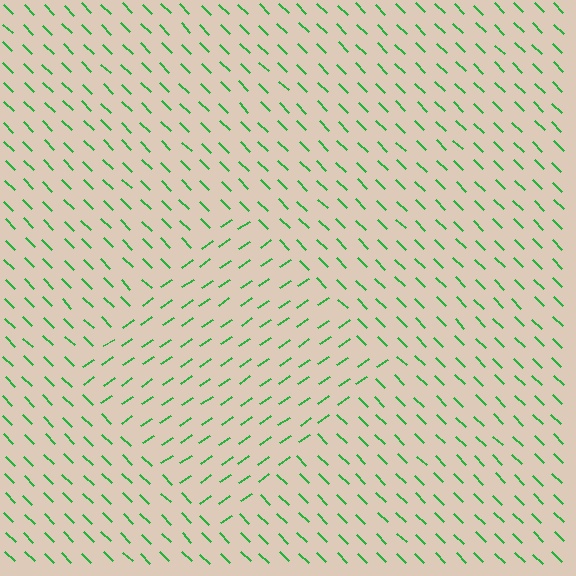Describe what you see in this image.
The image is filled with small green line segments. A diamond region in the image has lines oriented differently from the surrounding lines, creating a visible texture boundary.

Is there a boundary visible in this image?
Yes, there is a texture boundary formed by a change in line orientation.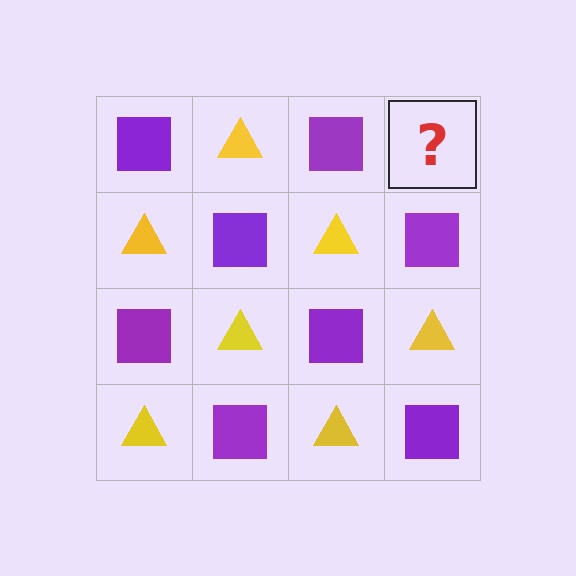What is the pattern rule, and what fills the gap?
The rule is that it alternates purple square and yellow triangle in a checkerboard pattern. The gap should be filled with a yellow triangle.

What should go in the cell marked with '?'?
The missing cell should contain a yellow triangle.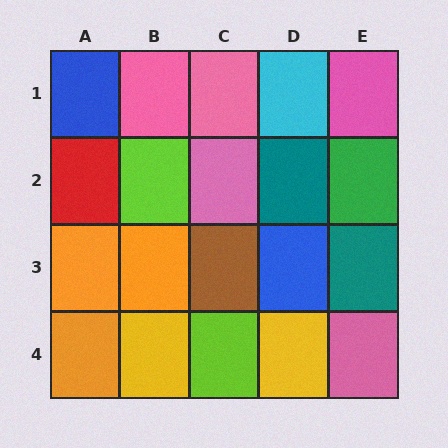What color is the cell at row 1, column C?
Pink.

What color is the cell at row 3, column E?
Teal.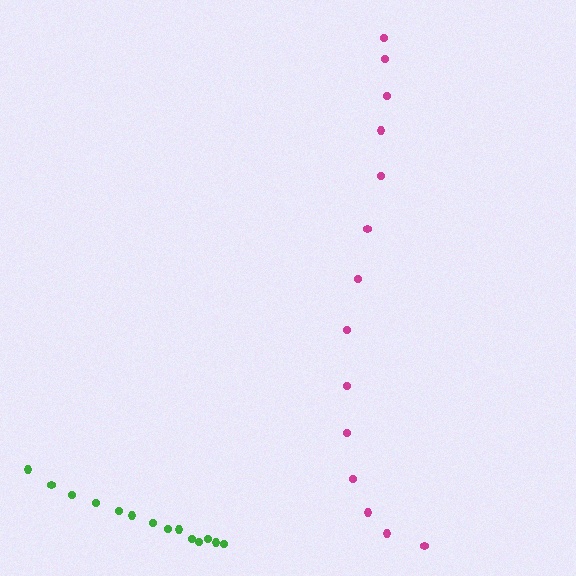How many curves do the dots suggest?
There are 2 distinct paths.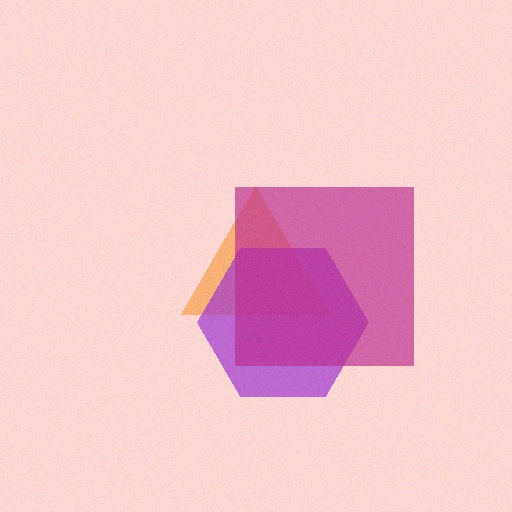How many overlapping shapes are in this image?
There are 3 overlapping shapes in the image.